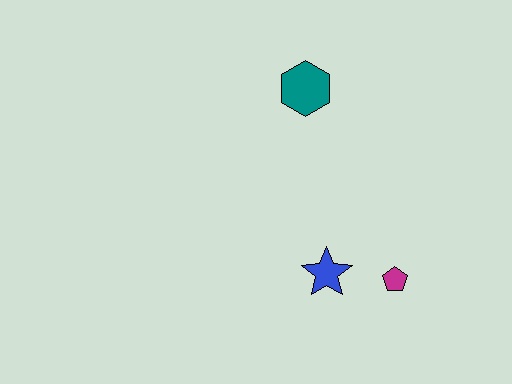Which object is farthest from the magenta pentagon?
The teal hexagon is farthest from the magenta pentagon.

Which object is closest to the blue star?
The magenta pentagon is closest to the blue star.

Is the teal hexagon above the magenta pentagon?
Yes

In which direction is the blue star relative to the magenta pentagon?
The blue star is to the left of the magenta pentagon.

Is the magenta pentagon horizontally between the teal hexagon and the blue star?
No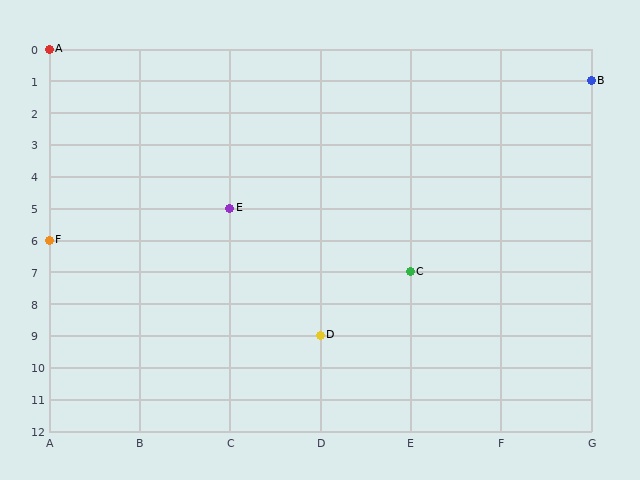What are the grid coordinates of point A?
Point A is at grid coordinates (A, 0).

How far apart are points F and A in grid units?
Points F and A are 6 rows apart.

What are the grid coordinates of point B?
Point B is at grid coordinates (G, 1).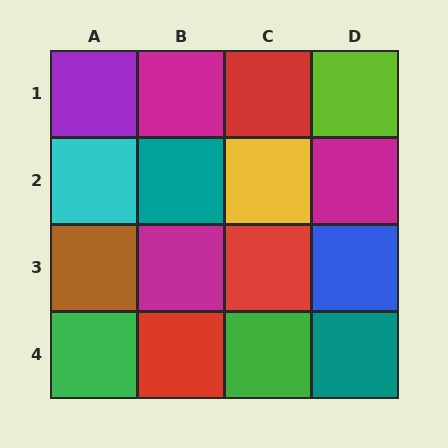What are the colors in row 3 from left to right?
Brown, magenta, red, blue.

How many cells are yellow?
1 cell is yellow.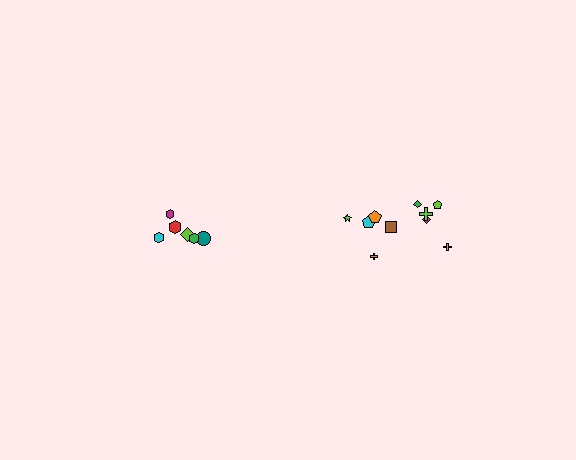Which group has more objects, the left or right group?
The right group.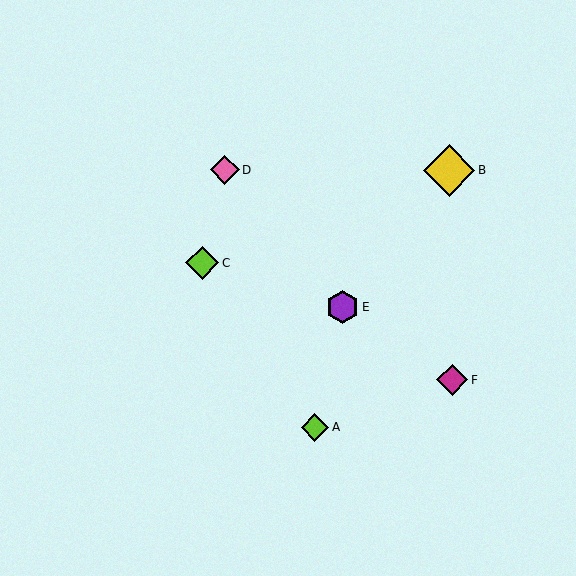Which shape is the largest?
The yellow diamond (labeled B) is the largest.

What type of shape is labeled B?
Shape B is a yellow diamond.